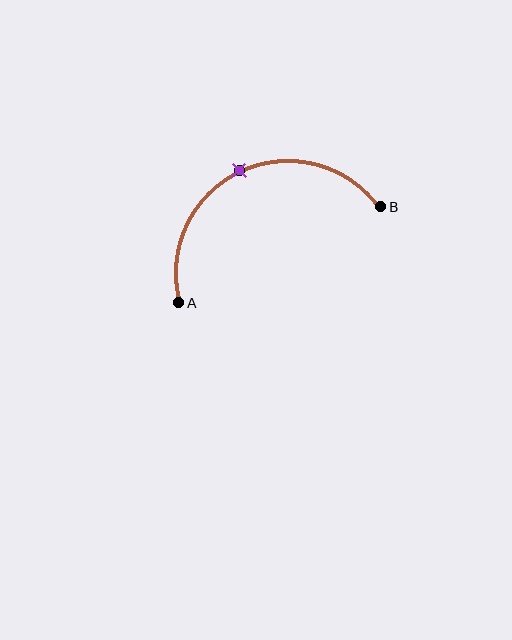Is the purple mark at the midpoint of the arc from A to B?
Yes. The purple mark lies on the arc at equal arc-length from both A and B — it is the arc midpoint.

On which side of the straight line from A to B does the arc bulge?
The arc bulges above the straight line connecting A and B.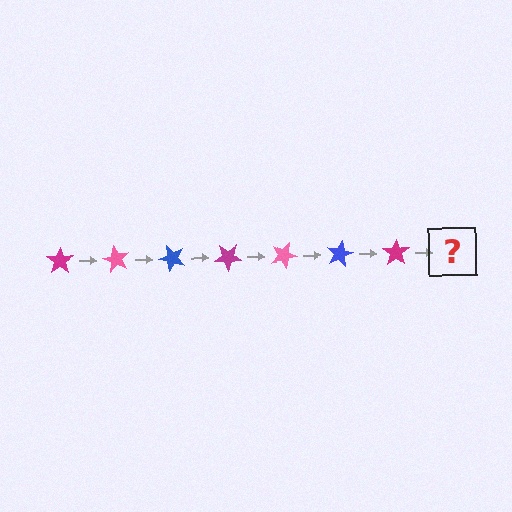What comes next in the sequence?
The next element should be a pink star, rotated 420 degrees from the start.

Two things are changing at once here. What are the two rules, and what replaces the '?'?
The two rules are that it rotates 60 degrees each step and the color cycles through magenta, pink, and blue. The '?' should be a pink star, rotated 420 degrees from the start.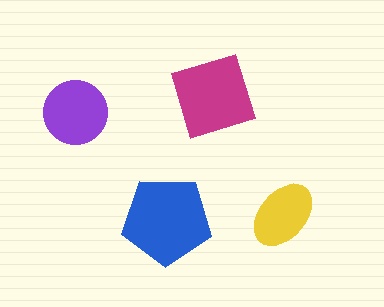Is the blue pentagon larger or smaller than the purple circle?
Larger.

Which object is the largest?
The blue pentagon.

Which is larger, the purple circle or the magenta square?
The magenta square.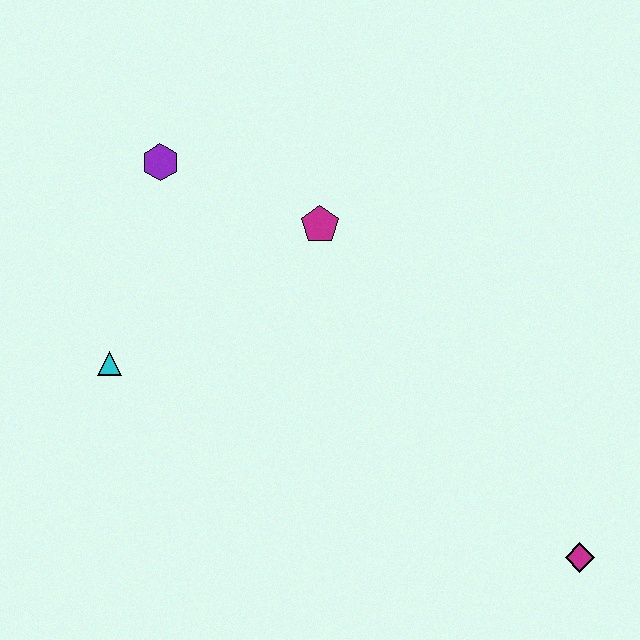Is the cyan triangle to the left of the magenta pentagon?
Yes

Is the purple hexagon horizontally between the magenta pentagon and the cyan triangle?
Yes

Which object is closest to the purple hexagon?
The magenta pentagon is closest to the purple hexagon.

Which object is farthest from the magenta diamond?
The purple hexagon is farthest from the magenta diamond.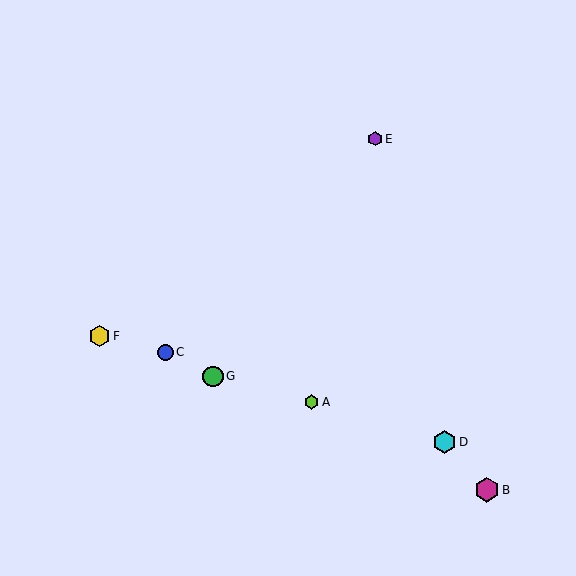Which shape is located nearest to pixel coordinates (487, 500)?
The magenta hexagon (labeled B) at (487, 490) is nearest to that location.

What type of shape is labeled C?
Shape C is a blue circle.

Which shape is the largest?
The magenta hexagon (labeled B) is the largest.